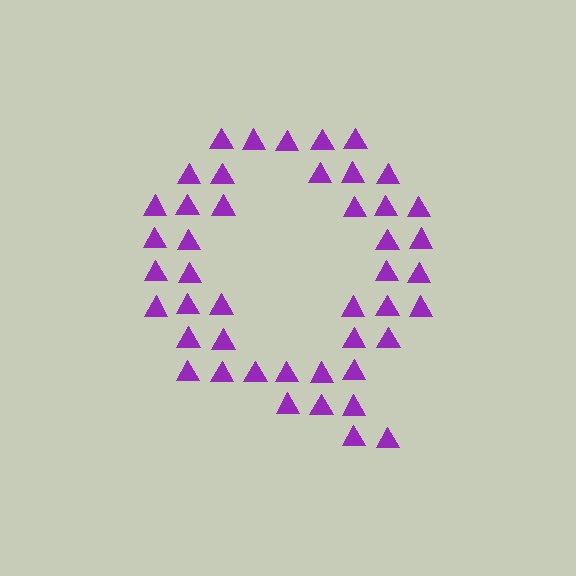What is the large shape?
The large shape is the letter Q.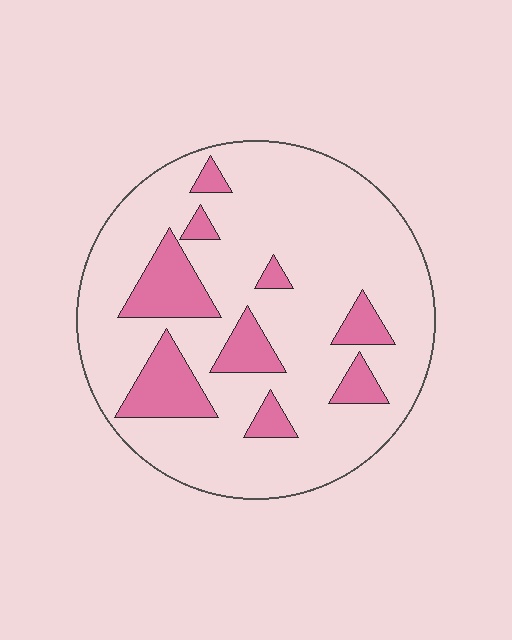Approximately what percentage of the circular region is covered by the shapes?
Approximately 20%.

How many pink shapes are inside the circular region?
9.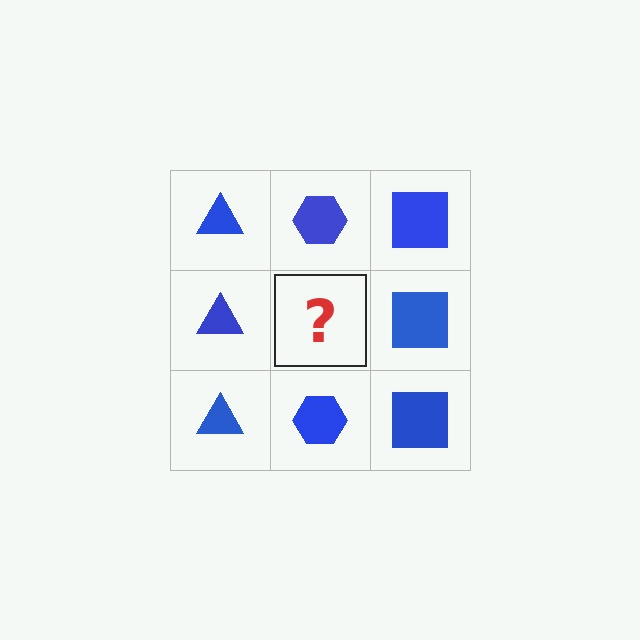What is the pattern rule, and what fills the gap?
The rule is that each column has a consistent shape. The gap should be filled with a blue hexagon.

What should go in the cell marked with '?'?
The missing cell should contain a blue hexagon.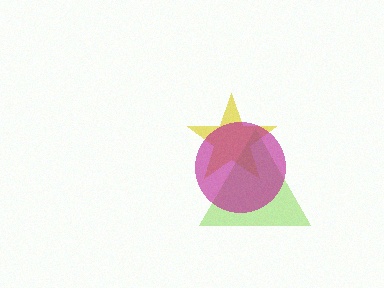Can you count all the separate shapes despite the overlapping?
Yes, there are 3 separate shapes.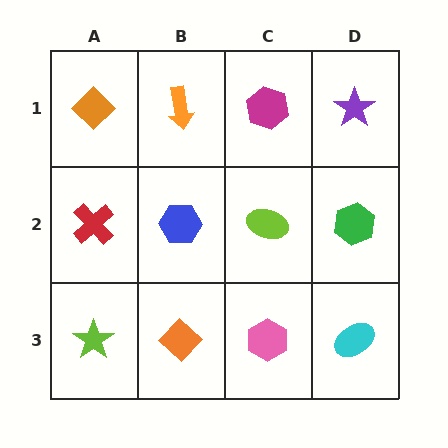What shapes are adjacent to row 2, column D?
A purple star (row 1, column D), a cyan ellipse (row 3, column D), a lime ellipse (row 2, column C).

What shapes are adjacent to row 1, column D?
A green hexagon (row 2, column D), a magenta hexagon (row 1, column C).